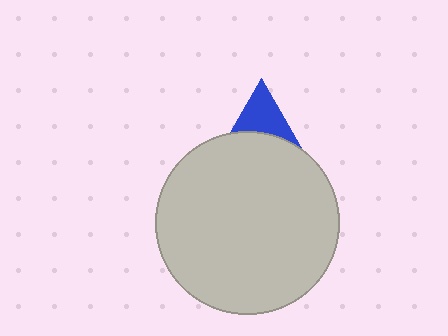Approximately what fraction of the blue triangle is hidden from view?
Roughly 65% of the blue triangle is hidden behind the light gray circle.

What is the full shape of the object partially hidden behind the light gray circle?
The partially hidden object is a blue triangle.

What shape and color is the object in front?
The object in front is a light gray circle.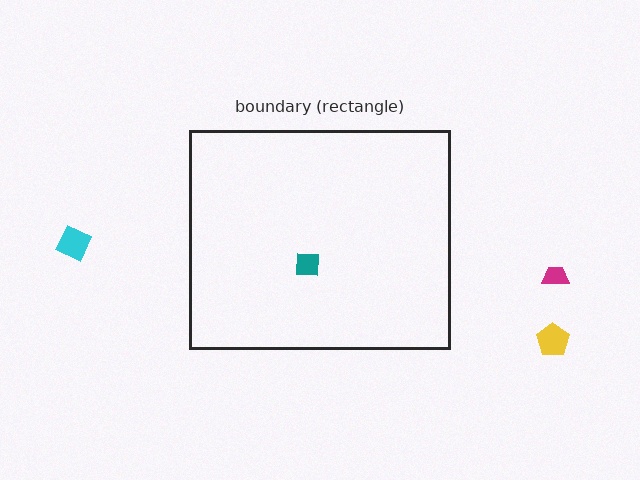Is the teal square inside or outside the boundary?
Inside.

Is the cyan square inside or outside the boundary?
Outside.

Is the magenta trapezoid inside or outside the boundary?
Outside.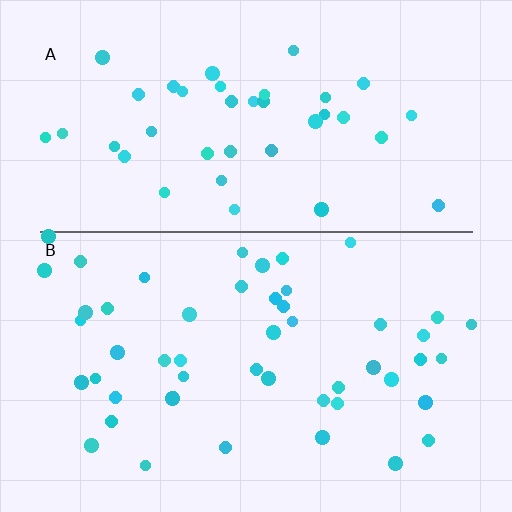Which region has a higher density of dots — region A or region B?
B (the bottom).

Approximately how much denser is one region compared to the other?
Approximately 1.2× — region B over region A.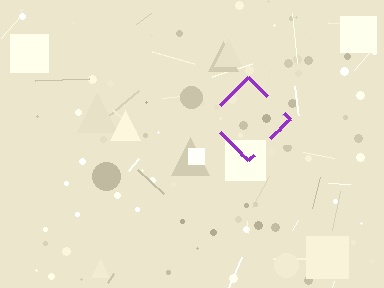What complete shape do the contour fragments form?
The contour fragments form a diamond.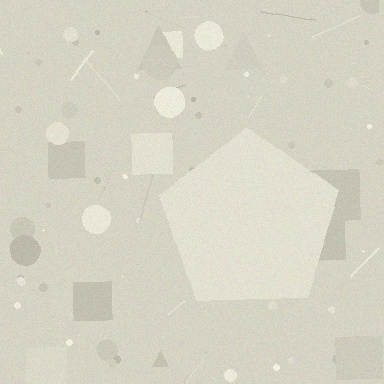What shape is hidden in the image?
A pentagon is hidden in the image.